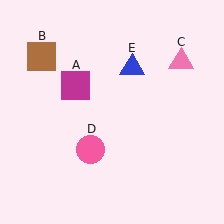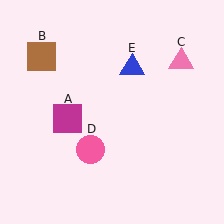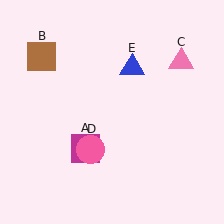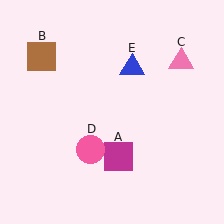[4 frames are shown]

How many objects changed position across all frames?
1 object changed position: magenta square (object A).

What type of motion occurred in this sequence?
The magenta square (object A) rotated counterclockwise around the center of the scene.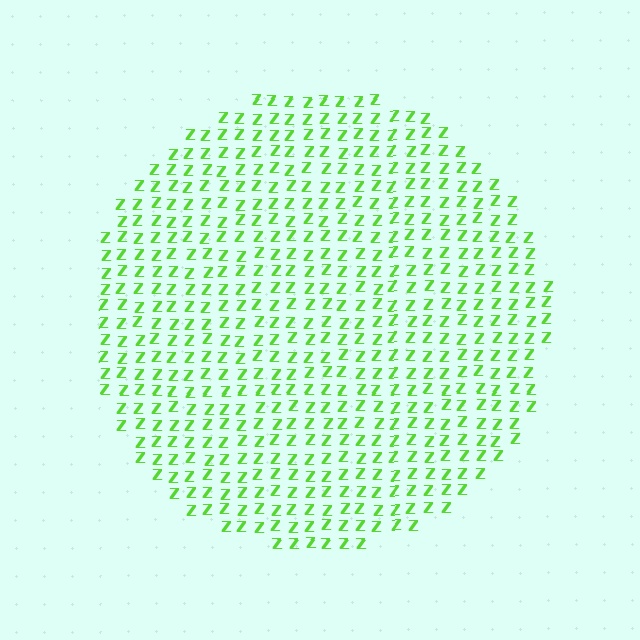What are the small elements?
The small elements are letter Z's.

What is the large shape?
The large shape is a circle.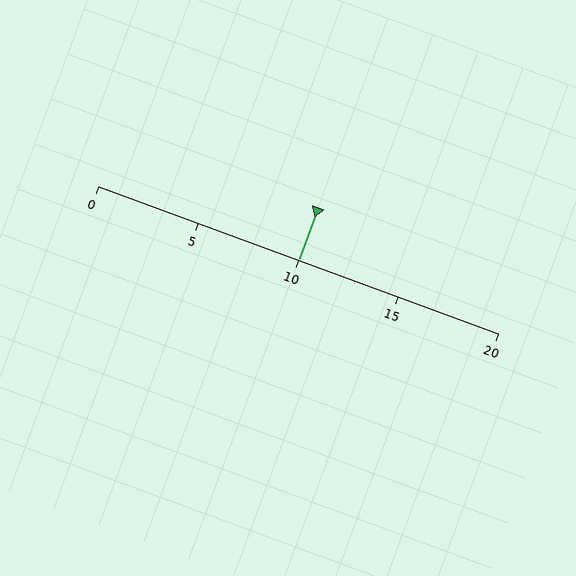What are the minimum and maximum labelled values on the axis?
The axis runs from 0 to 20.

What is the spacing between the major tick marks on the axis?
The major ticks are spaced 5 apart.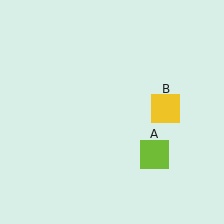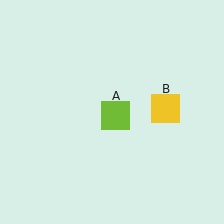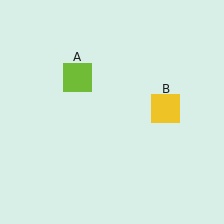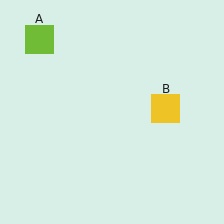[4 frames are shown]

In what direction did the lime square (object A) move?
The lime square (object A) moved up and to the left.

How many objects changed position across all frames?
1 object changed position: lime square (object A).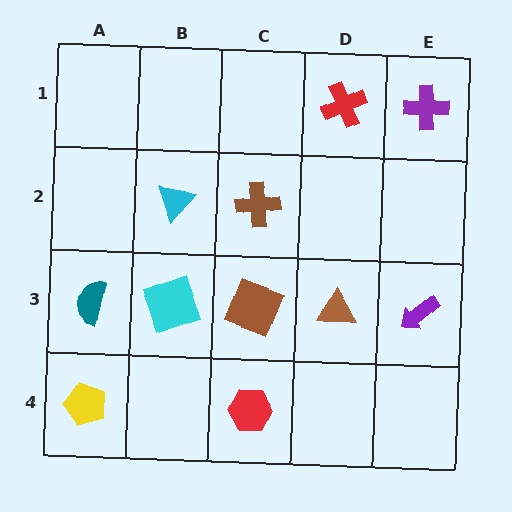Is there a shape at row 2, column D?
No, that cell is empty.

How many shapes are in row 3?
5 shapes.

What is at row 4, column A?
A yellow pentagon.